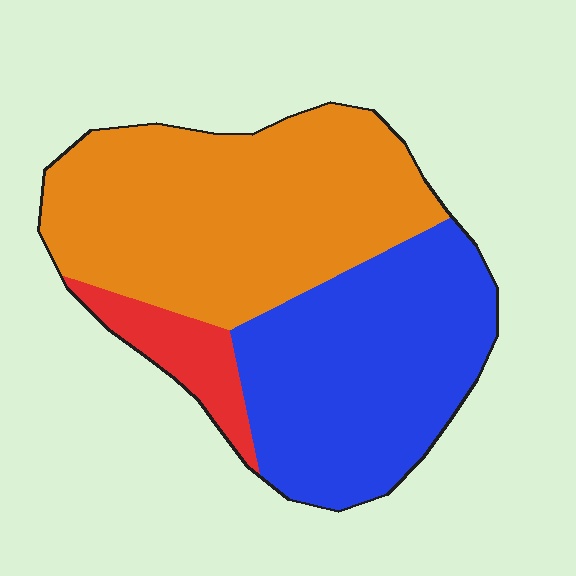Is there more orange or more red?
Orange.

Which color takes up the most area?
Orange, at roughly 50%.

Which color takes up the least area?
Red, at roughly 10%.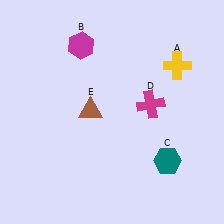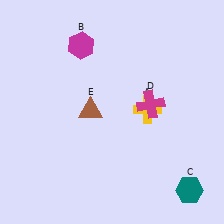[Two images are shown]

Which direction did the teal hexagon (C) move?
The teal hexagon (C) moved down.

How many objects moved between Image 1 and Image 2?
2 objects moved between the two images.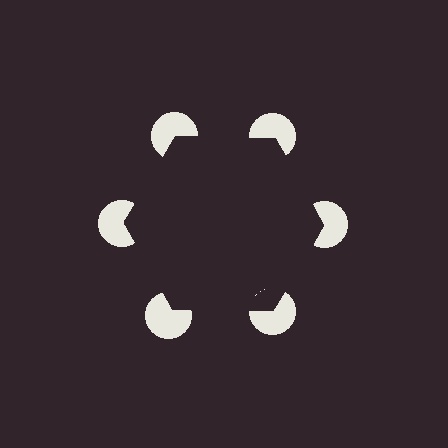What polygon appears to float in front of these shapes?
An illusory hexagon — its edges are inferred from the aligned wedge cuts in the pac-man discs, not physically drawn.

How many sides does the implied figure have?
6 sides.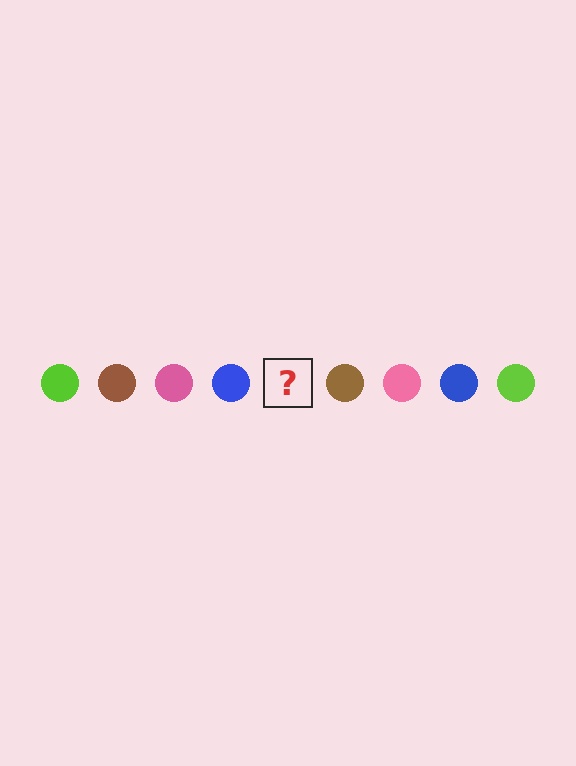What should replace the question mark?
The question mark should be replaced with a lime circle.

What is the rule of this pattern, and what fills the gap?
The rule is that the pattern cycles through lime, brown, pink, blue circles. The gap should be filled with a lime circle.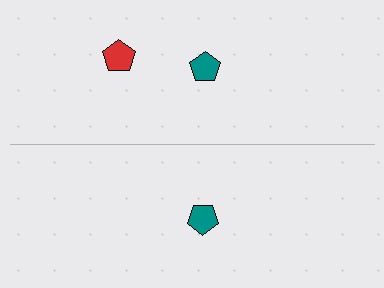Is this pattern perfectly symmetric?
No, the pattern is not perfectly symmetric. A red pentagon is missing from the bottom side.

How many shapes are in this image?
There are 3 shapes in this image.